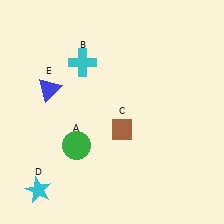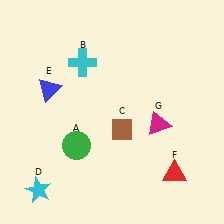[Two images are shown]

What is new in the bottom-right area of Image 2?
A red triangle (F) was added in the bottom-right area of Image 2.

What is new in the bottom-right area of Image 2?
A magenta triangle (G) was added in the bottom-right area of Image 2.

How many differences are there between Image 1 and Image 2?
There are 2 differences between the two images.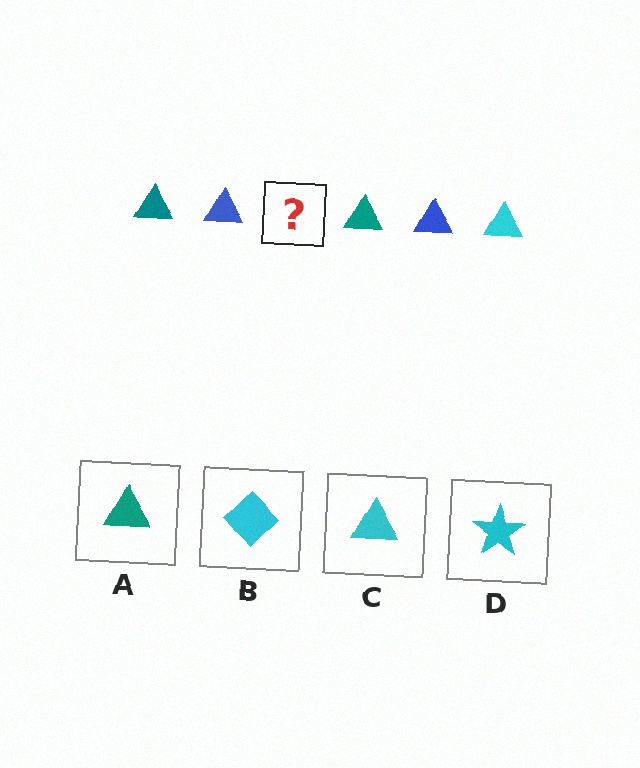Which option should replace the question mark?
Option C.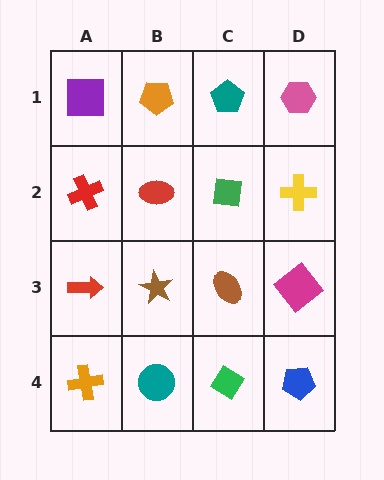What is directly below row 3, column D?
A blue pentagon.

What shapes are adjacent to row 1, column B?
A red ellipse (row 2, column B), a purple square (row 1, column A), a teal pentagon (row 1, column C).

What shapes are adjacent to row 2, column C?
A teal pentagon (row 1, column C), a brown ellipse (row 3, column C), a red ellipse (row 2, column B), a yellow cross (row 2, column D).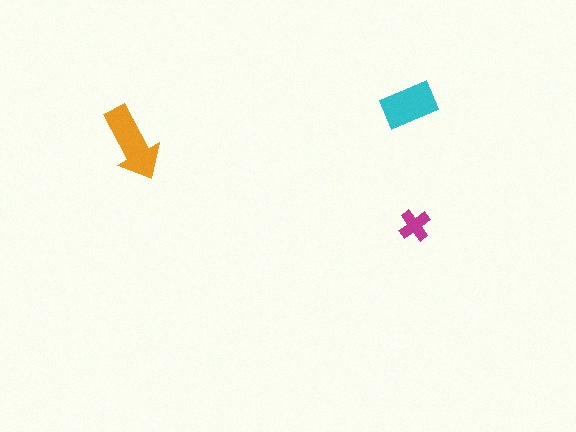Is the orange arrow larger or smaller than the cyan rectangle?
Larger.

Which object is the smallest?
The magenta cross.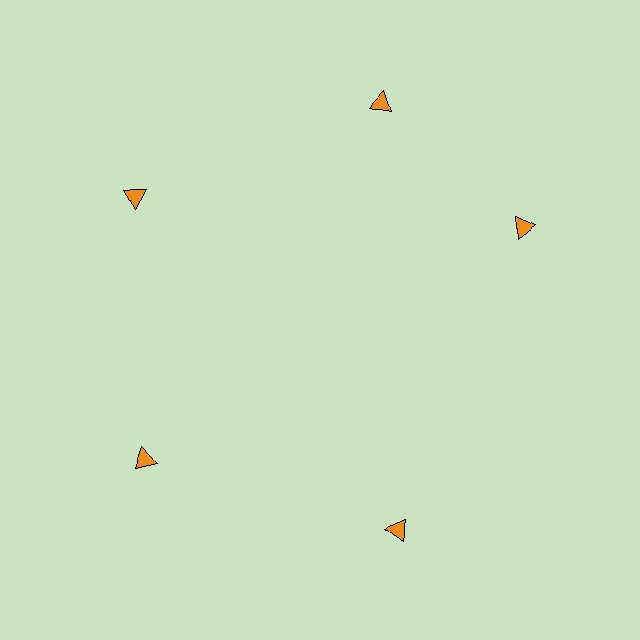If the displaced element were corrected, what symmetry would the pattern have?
It would have 5-fold rotational symmetry — the pattern would map onto itself every 72 degrees.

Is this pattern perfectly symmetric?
No. The 5 orange triangles are arranged in a ring, but one element near the 3 o'clock position is rotated out of alignment along the ring, breaking the 5-fold rotational symmetry.